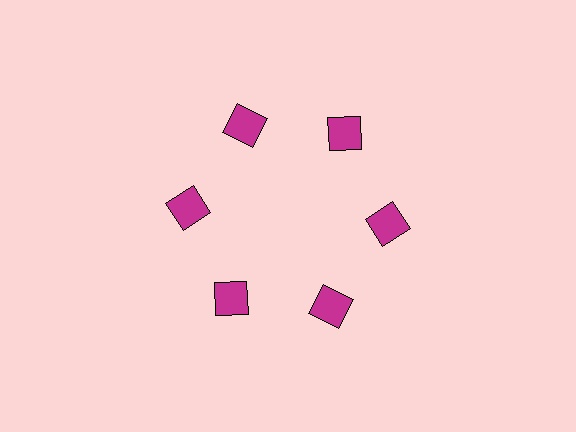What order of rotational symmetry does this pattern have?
This pattern has 6-fold rotational symmetry.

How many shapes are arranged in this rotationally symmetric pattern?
There are 6 shapes, arranged in 6 groups of 1.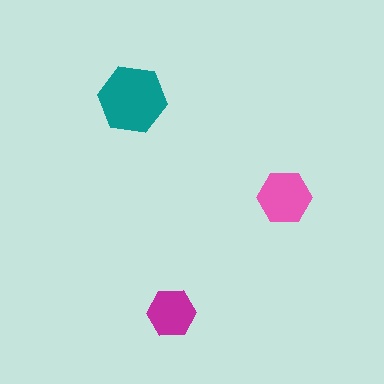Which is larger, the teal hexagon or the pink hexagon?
The teal one.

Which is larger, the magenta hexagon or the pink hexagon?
The pink one.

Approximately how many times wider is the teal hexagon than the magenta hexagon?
About 1.5 times wider.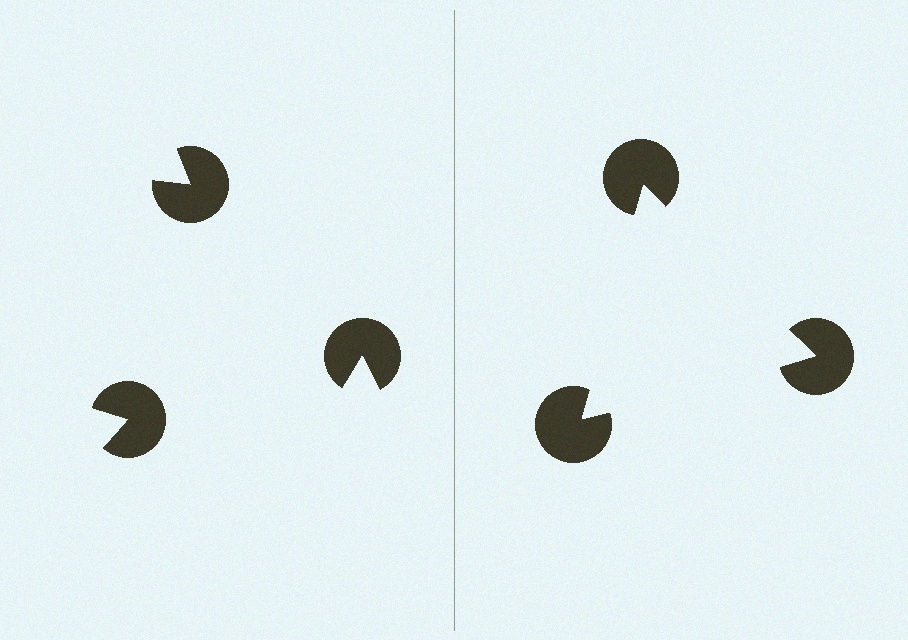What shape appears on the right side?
An illusory triangle.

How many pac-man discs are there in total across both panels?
6 — 3 on each side.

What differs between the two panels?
The pac-man discs are positioned identically on both sides; only the wedge orientations differ. On the right they align to a triangle; on the left they are misaligned.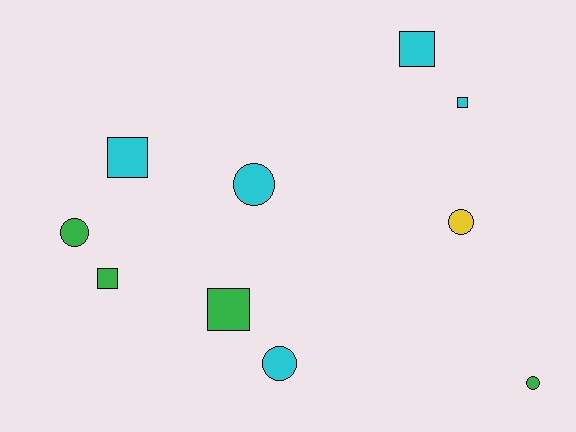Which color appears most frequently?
Cyan, with 5 objects.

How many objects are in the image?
There are 10 objects.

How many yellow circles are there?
There is 1 yellow circle.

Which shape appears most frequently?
Square, with 5 objects.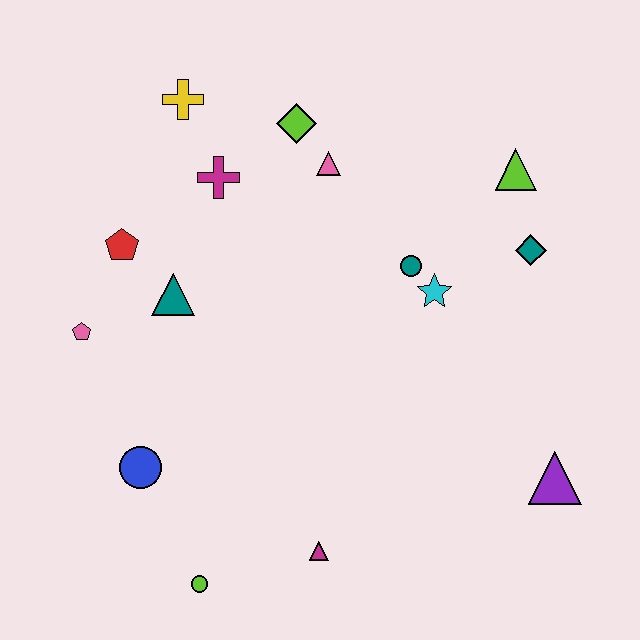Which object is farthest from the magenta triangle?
The yellow cross is farthest from the magenta triangle.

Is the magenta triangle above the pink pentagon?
No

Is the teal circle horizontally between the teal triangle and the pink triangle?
No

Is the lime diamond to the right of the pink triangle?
No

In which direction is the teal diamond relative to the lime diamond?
The teal diamond is to the right of the lime diamond.